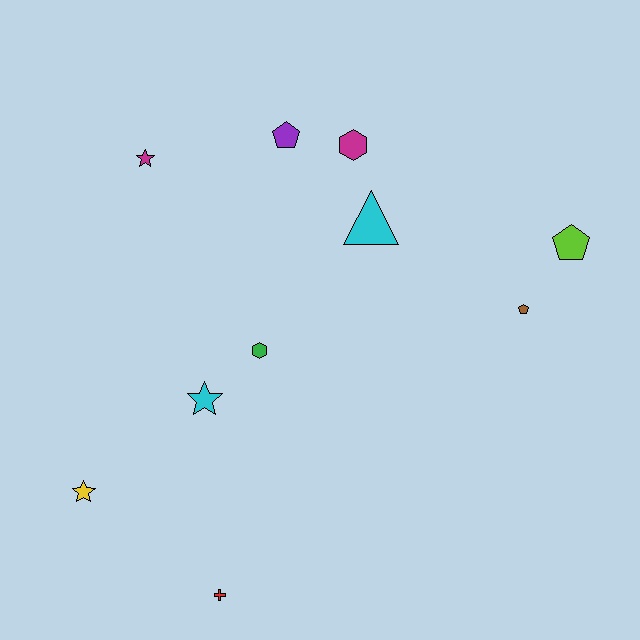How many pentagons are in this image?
There are 3 pentagons.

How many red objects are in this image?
There is 1 red object.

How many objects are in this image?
There are 10 objects.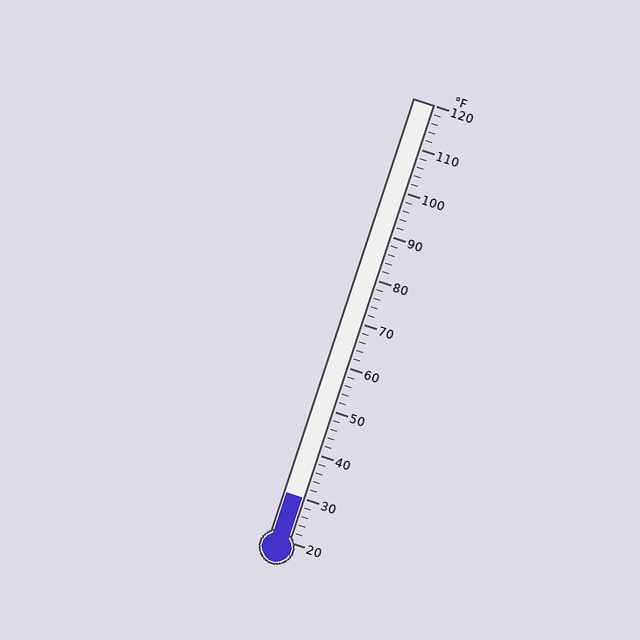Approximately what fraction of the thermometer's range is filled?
The thermometer is filled to approximately 10% of its range.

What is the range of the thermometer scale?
The thermometer scale ranges from 20°F to 120°F.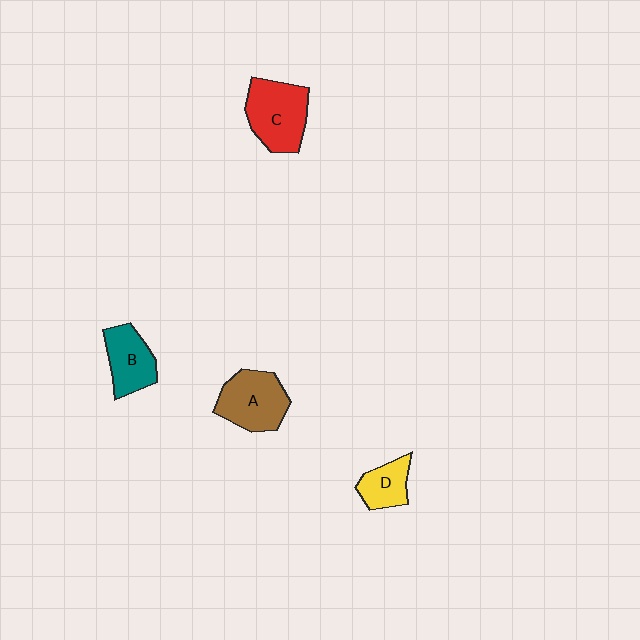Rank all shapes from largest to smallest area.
From largest to smallest: C (red), A (brown), B (teal), D (yellow).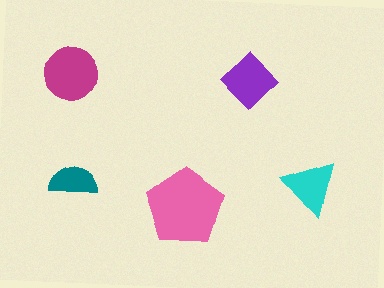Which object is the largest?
The pink pentagon.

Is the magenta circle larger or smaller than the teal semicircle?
Larger.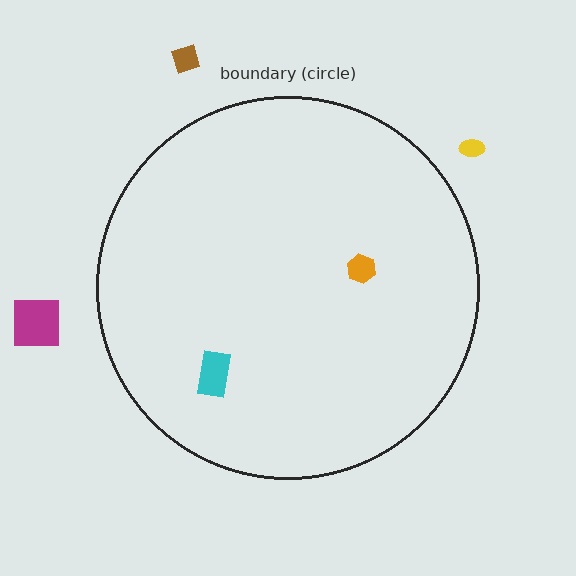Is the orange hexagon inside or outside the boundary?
Inside.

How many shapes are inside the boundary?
2 inside, 3 outside.